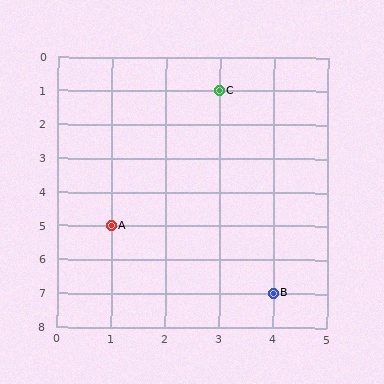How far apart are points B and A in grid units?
Points B and A are 3 columns and 2 rows apart (about 3.6 grid units diagonally).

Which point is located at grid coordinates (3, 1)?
Point C is at (3, 1).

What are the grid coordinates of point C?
Point C is at grid coordinates (3, 1).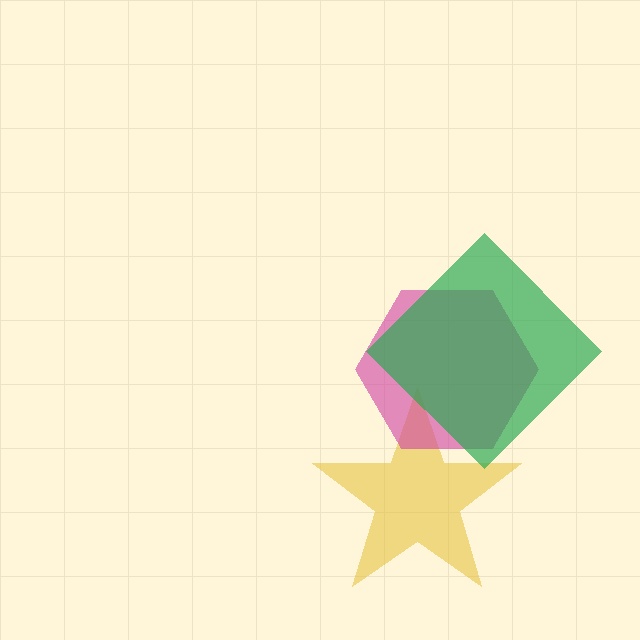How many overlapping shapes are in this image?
There are 3 overlapping shapes in the image.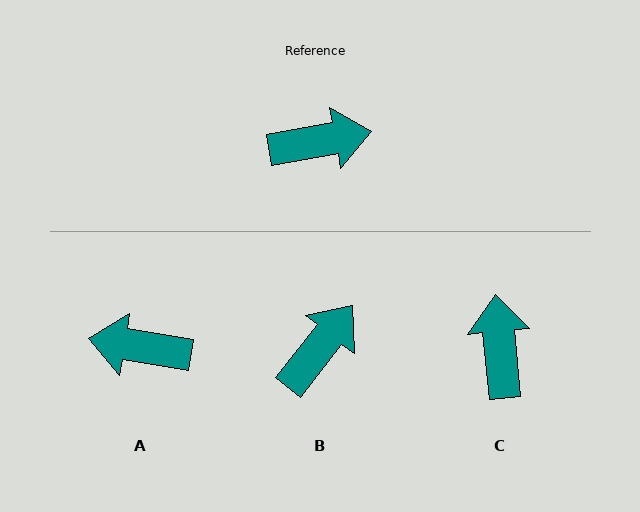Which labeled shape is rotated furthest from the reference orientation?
A, about 161 degrees away.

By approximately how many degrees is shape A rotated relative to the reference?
Approximately 161 degrees counter-clockwise.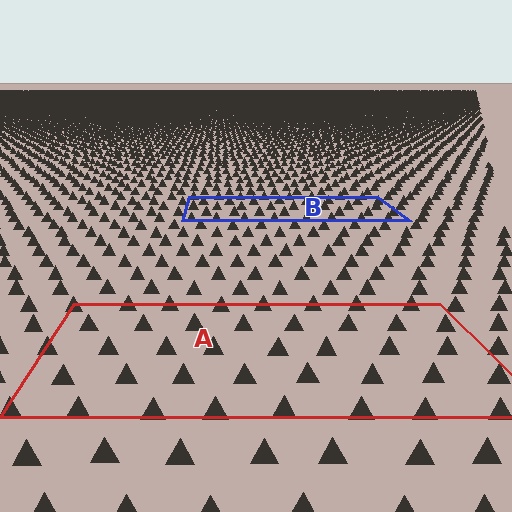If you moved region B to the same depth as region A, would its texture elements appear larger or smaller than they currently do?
They would appear larger. At a closer depth, the same texture elements are projected at a bigger on-screen size.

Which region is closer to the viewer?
Region A is closer. The texture elements there are larger and more spread out.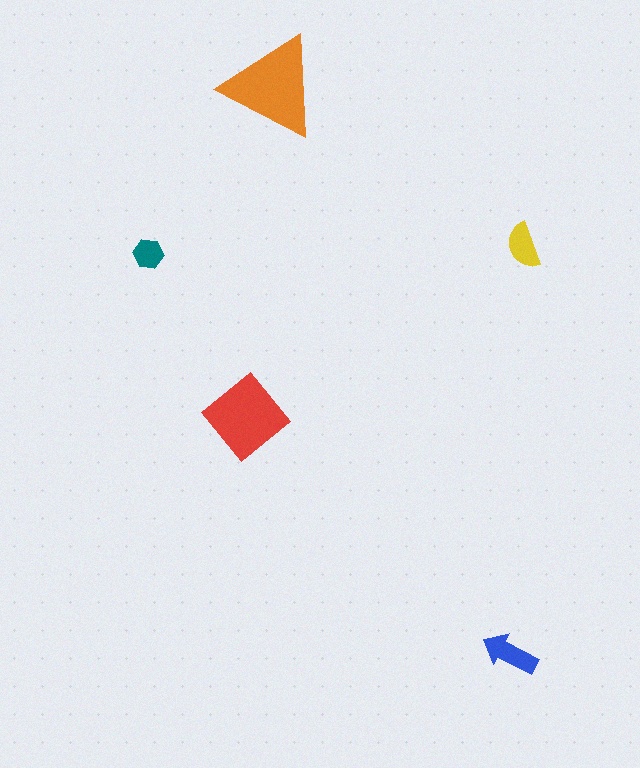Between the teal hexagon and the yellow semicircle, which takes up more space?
The yellow semicircle.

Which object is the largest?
The orange triangle.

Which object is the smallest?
The teal hexagon.